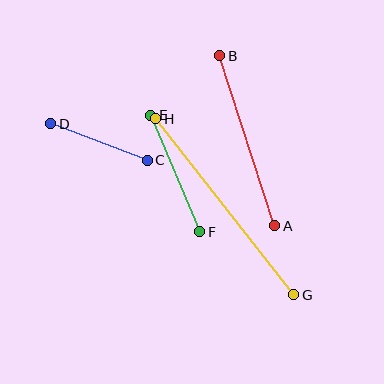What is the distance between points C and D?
The distance is approximately 103 pixels.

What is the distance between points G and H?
The distance is approximately 224 pixels.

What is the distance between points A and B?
The distance is approximately 179 pixels.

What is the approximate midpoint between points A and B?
The midpoint is at approximately (247, 141) pixels.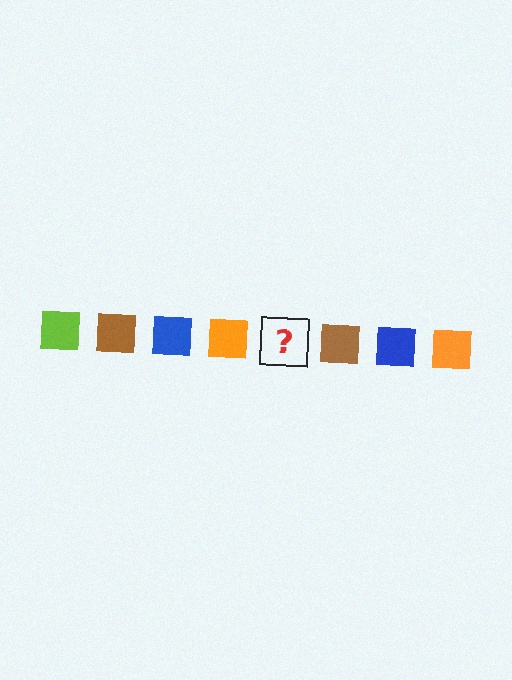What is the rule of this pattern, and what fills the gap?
The rule is that the pattern cycles through lime, brown, blue, orange squares. The gap should be filled with a lime square.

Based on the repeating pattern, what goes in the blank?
The blank should be a lime square.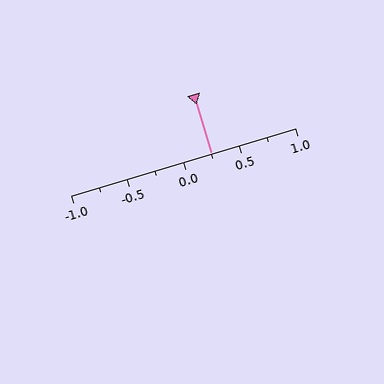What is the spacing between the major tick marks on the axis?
The major ticks are spaced 0.5 apart.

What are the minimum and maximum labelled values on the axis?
The axis runs from -1.0 to 1.0.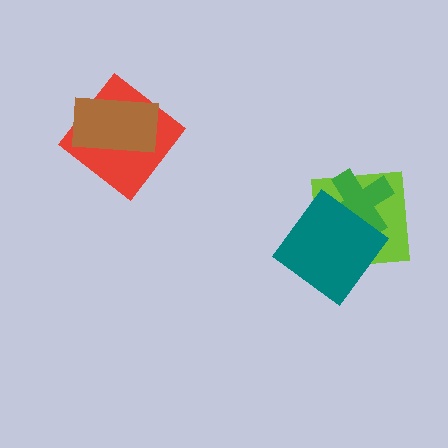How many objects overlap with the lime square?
2 objects overlap with the lime square.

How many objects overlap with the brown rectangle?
1 object overlaps with the brown rectangle.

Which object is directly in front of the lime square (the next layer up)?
The green cross is directly in front of the lime square.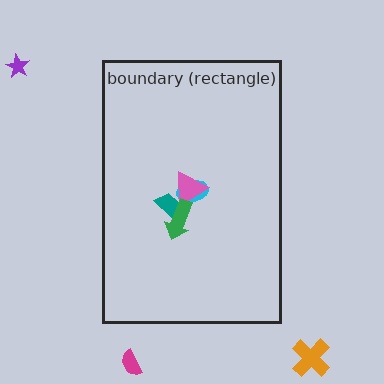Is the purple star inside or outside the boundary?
Outside.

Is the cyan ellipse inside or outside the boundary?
Inside.